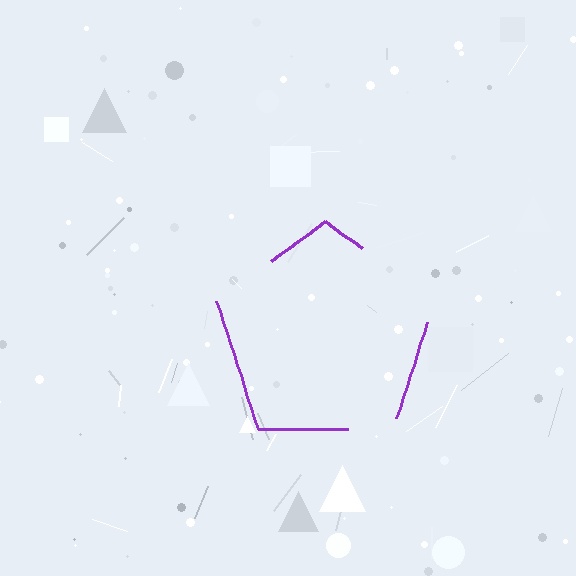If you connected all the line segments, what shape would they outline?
They would outline a pentagon.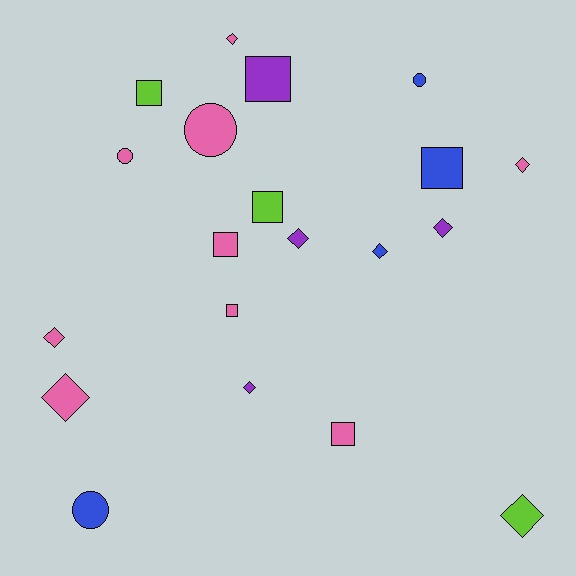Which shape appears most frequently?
Diamond, with 9 objects.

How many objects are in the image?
There are 20 objects.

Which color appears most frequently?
Pink, with 9 objects.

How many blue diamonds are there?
There is 1 blue diamond.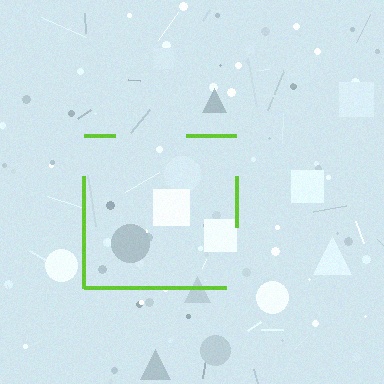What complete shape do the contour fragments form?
The contour fragments form a square.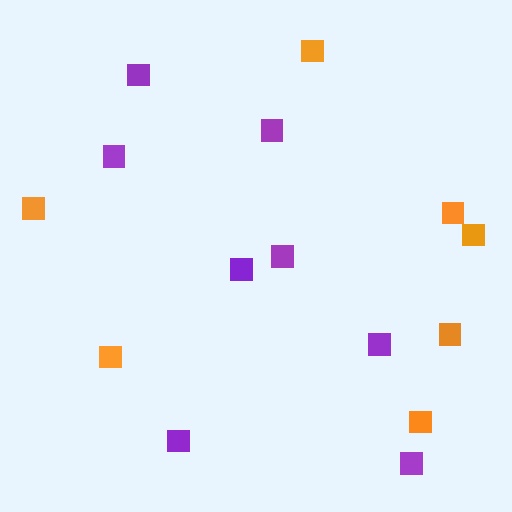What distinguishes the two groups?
There are 2 groups: one group of purple squares (8) and one group of orange squares (7).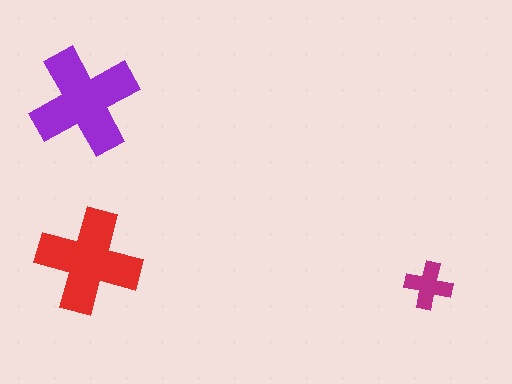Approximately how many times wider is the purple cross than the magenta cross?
About 2.5 times wider.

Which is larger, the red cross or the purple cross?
The purple one.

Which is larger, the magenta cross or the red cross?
The red one.